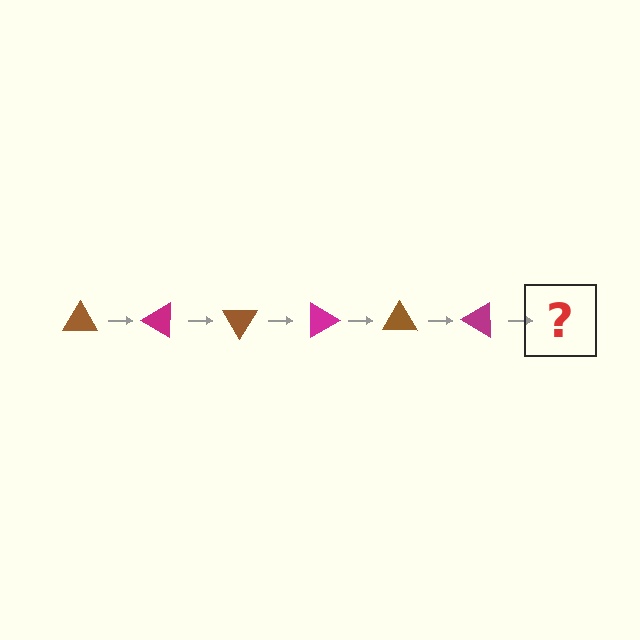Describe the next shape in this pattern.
It should be a brown triangle, rotated 180 degrees from the start.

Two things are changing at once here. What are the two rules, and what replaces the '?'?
The two rules are that it rotates 30 degrees each step and the color cycles through brown and magenta. The '?' should be a brown triangle, rotated 180 degrees from the start.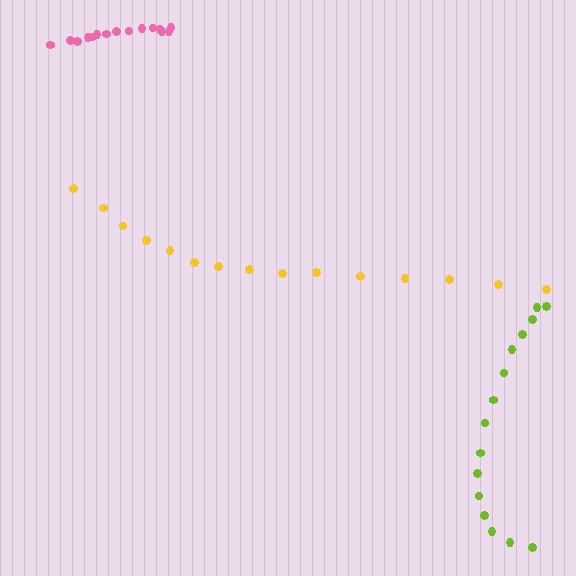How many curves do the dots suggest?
There are 3 distinct paths.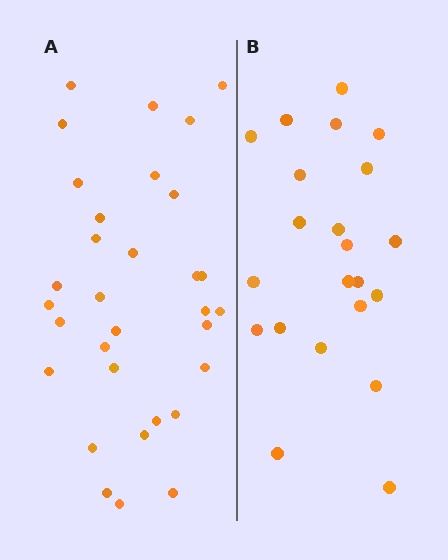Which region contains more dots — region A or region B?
Region A (the left region) has more dots.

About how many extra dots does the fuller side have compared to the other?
Region A has roughly 10 or so more dots than region B.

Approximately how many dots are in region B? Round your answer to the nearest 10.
About 20 dots. (The exact count is 22, which rounds to 20.)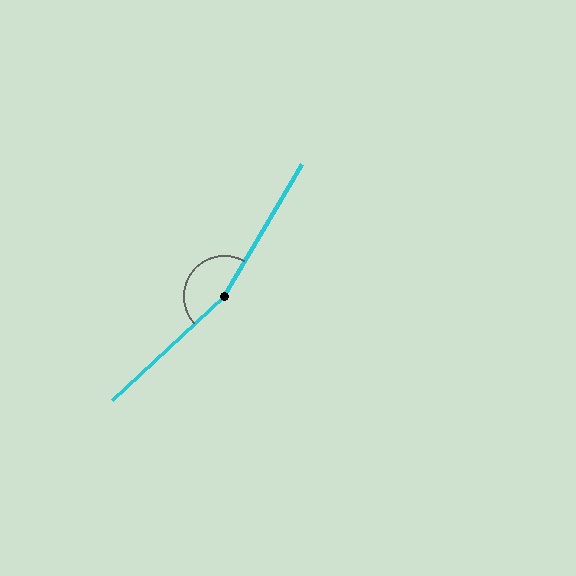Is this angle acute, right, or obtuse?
It is obtuse.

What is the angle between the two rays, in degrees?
Approximately 163 degrees.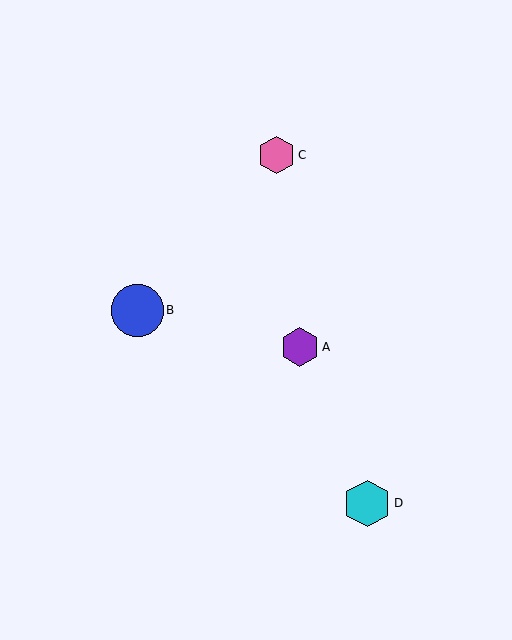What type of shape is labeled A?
Shape A is a purple hexagon.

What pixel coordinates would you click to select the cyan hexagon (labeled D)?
Click at (367, 503) to select the cyan hexagon D.